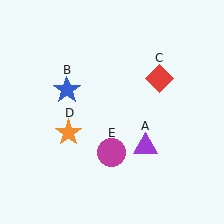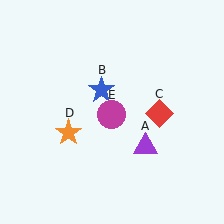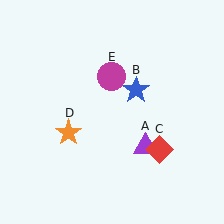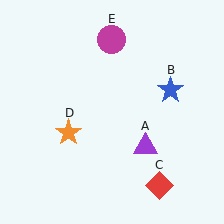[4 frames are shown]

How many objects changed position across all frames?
3 objects changed position: blue star (object B), red diamond (object C), magenta circle (object E).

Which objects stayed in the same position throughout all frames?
Purple triangle (object A) and orange star (object D) remained stationary.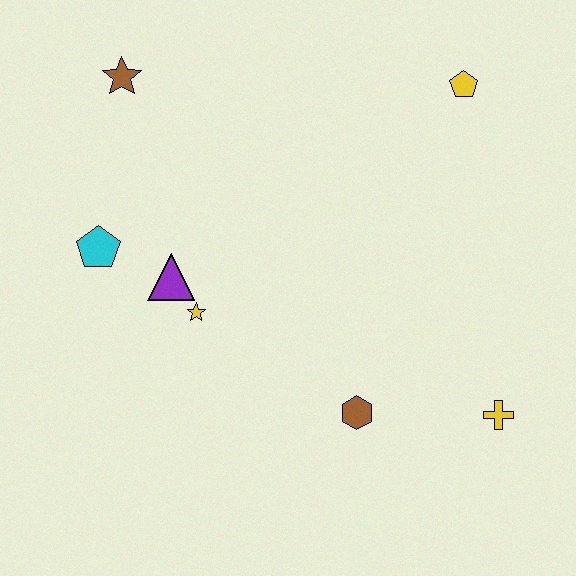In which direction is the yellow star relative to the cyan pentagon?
The yellow star is to the right of the cyan pentagon.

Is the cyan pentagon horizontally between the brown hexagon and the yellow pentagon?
No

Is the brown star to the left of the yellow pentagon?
Yes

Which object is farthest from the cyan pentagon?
The yellow cross is farthest from the cyan pentagon.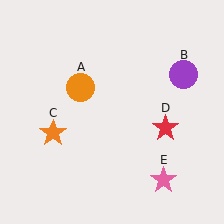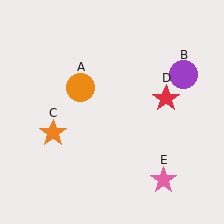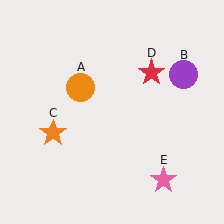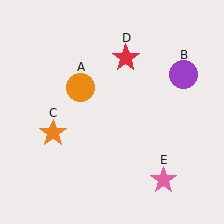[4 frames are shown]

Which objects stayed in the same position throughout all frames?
Orange circle (object A) and purple circle (object B) and orange star (object C) and pink star (object E) remained stationary.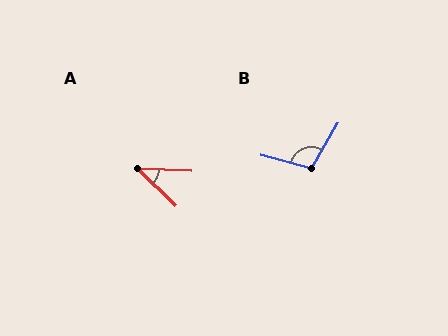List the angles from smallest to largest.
A (42°), B (105°).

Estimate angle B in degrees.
Approximately 105 degrees.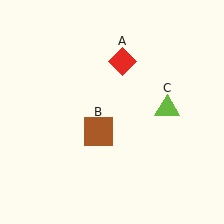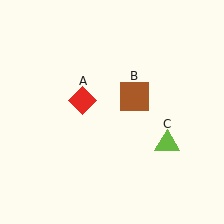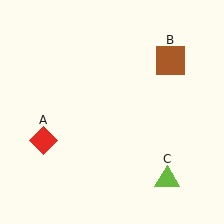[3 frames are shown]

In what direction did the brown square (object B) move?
The brown square (object B) moved up and to the right.